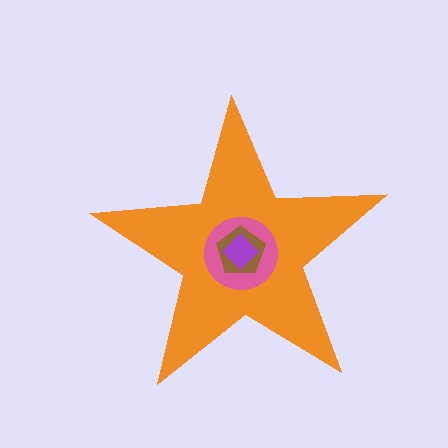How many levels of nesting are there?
4.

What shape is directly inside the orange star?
The pink circle.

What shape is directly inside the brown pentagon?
The purple diamond.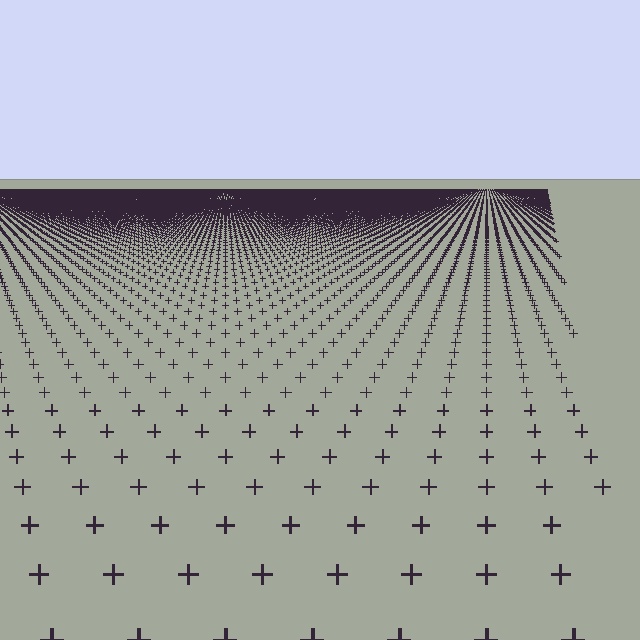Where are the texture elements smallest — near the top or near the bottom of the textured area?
Near the top.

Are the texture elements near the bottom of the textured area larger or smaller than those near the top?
Larger. Near the bottom, elements are closer to the viewer and appear at a bigger on-screen size.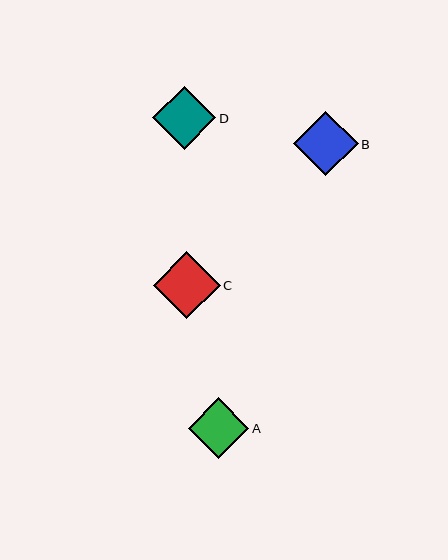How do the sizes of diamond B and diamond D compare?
Diamond B and diamond D are approximately the same size.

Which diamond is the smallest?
Diamond A is the smallest with a size of approximately 60 pixels.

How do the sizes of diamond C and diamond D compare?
Diamond C and diamond D are approximately the same size.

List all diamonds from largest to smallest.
From largest to smallest: C, B, D, A.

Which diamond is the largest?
Diamond C is the largest with a size of approximately 67 pixels.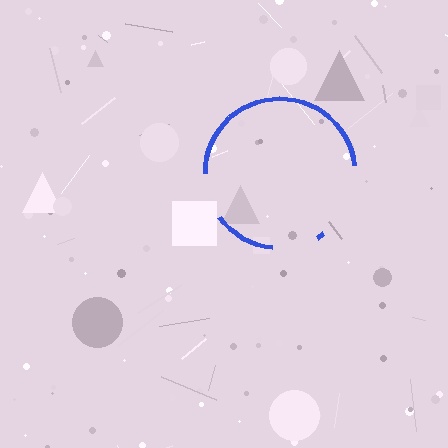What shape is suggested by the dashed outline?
The dashed outline suggests a circle.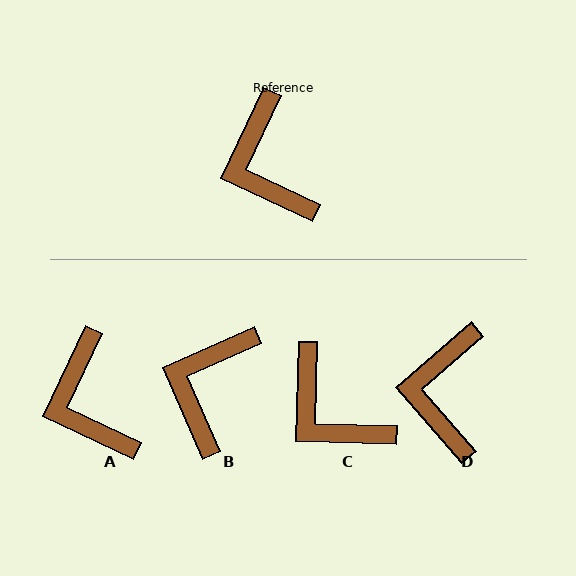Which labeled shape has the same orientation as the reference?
A.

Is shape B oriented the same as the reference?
No, it is off by about 41 degrees.